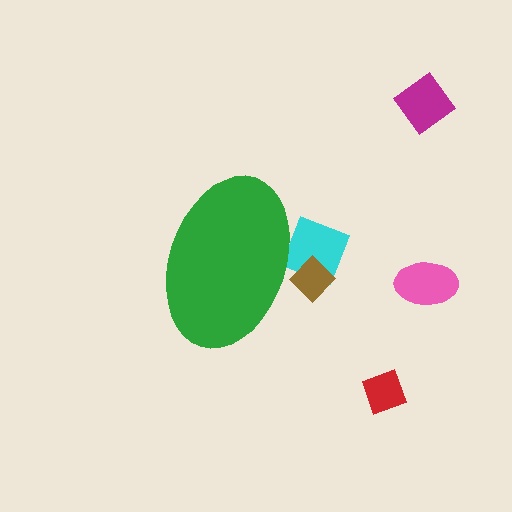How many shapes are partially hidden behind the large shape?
2 shapes are partially hidden.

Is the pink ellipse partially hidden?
No, the pink ellipse is fully visible.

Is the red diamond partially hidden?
No, the red diamond is fully visible.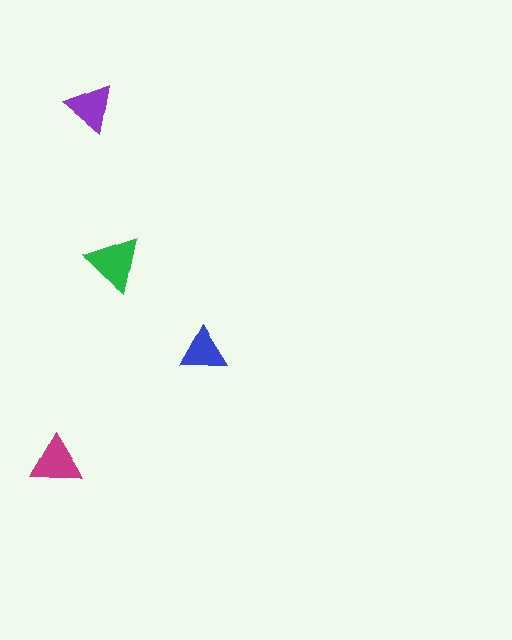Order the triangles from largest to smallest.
the green one, the magenta one, the purple one, the blue one.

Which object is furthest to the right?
The blue triangle is rightmost.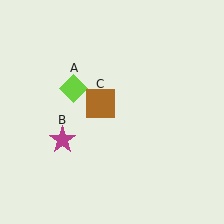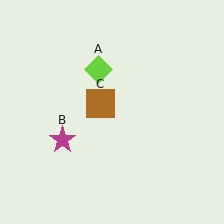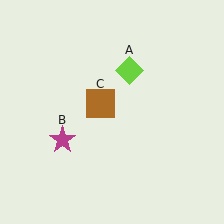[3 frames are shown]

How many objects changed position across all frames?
1 object changed position: lime diamond (object A).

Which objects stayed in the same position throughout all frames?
Magenta star (object B) and brown square (object C) remained stationary.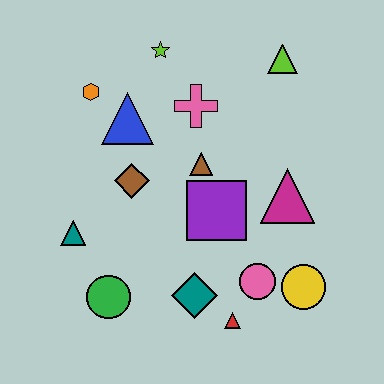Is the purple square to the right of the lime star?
Yes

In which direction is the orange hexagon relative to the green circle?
The orange hexagon is above the green circle.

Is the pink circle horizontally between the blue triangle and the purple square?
No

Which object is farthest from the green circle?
The lime triangle is farthest from the green circle.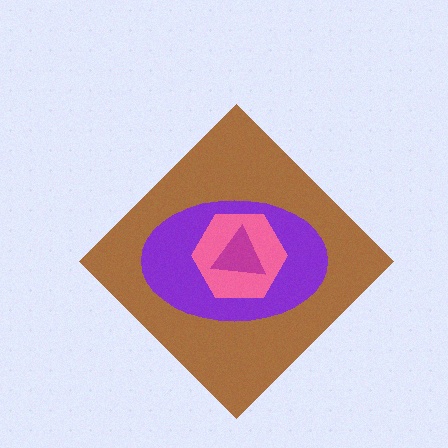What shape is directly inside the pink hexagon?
The magenta triangle.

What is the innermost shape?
The magenta triangle.